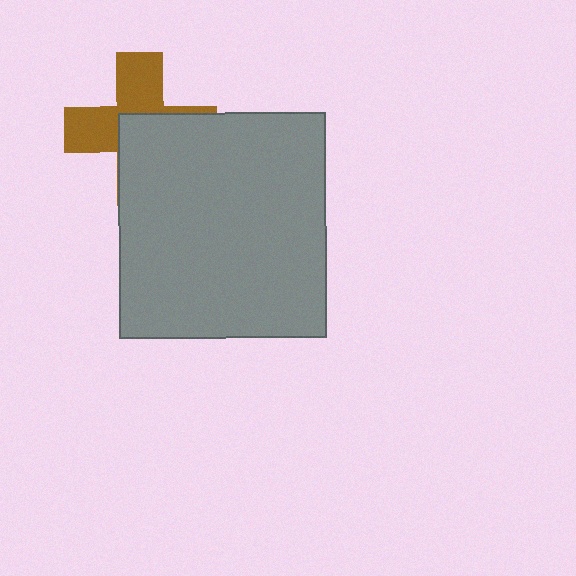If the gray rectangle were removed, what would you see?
You would see the complete brown cross.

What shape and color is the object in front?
The object in front is a gray rectangle.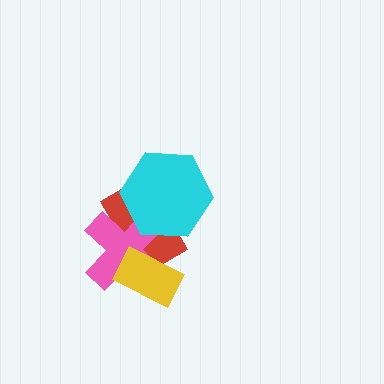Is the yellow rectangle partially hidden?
No, no other shape covers it.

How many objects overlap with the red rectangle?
3 objects overlap with the red rectangle.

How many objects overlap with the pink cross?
3 objects overlap with the pink cross.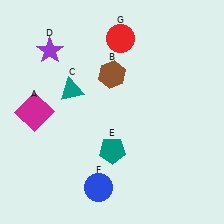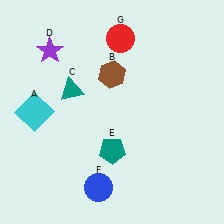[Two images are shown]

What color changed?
The square (A) changed from magenta in Image 1 to cyan in Image 2.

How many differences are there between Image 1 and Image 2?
There is 1 difference between the two images.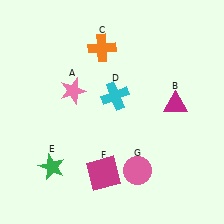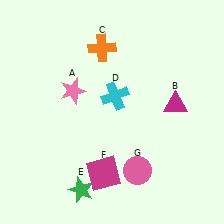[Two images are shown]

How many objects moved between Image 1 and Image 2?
1 object moved between the two images.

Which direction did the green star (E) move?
The green star (E) moved right.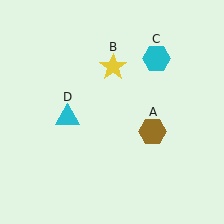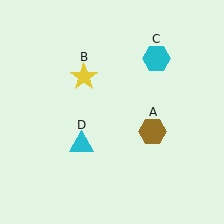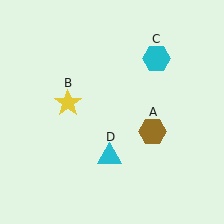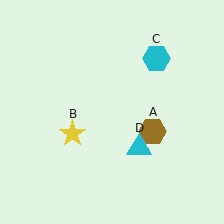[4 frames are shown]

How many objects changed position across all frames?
2 objects changed position: yellow star (object B), cyan triangle (object D).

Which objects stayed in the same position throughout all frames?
Brown hexagon (object A) and cyan hexagon (object C) remained stationary.